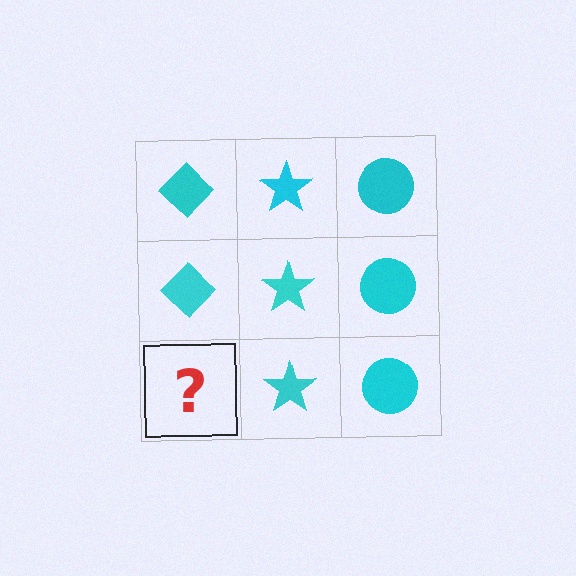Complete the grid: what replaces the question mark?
The question mark should be replaced with a cyan diamond.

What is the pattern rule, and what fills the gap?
The rule is that each column has a consistent shape. The gap should be filled with a cyan diamond.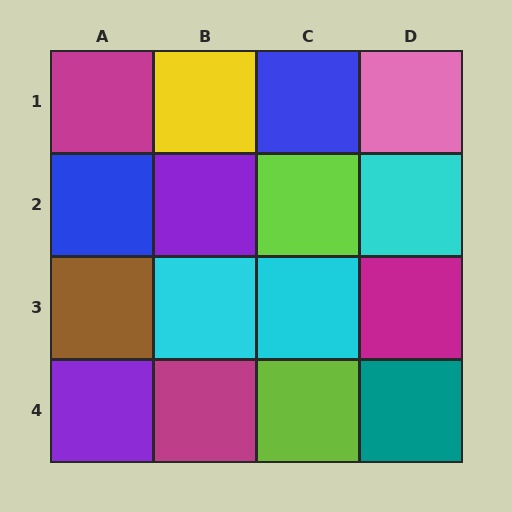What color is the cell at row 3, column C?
Cyan.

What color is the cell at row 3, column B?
Cyan.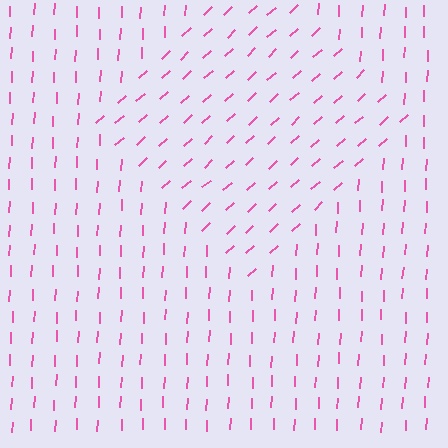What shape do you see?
I see a diamond.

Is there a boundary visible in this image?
Yes, there is a texture boundary formed by a change in line orientation.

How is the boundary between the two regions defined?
The boundary is defined purely by a change in line orientation (approximately 45 degrees difference). All lines are the same color and thickness.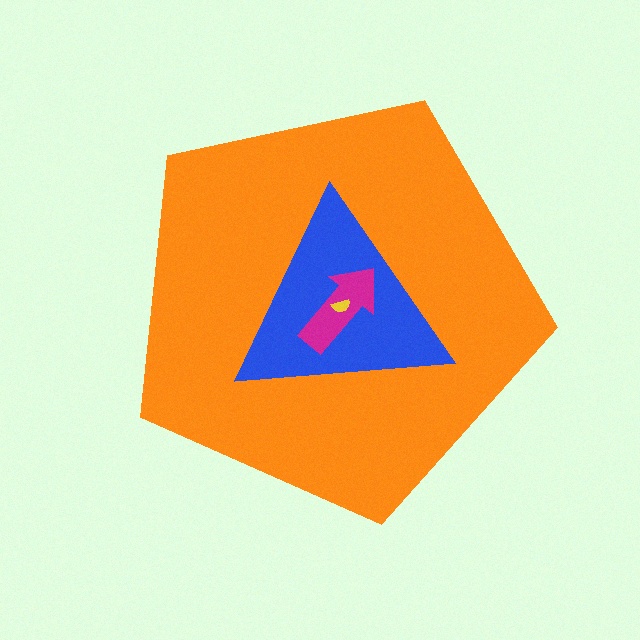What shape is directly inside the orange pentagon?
The blue triangle.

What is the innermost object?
The yellow semicircle.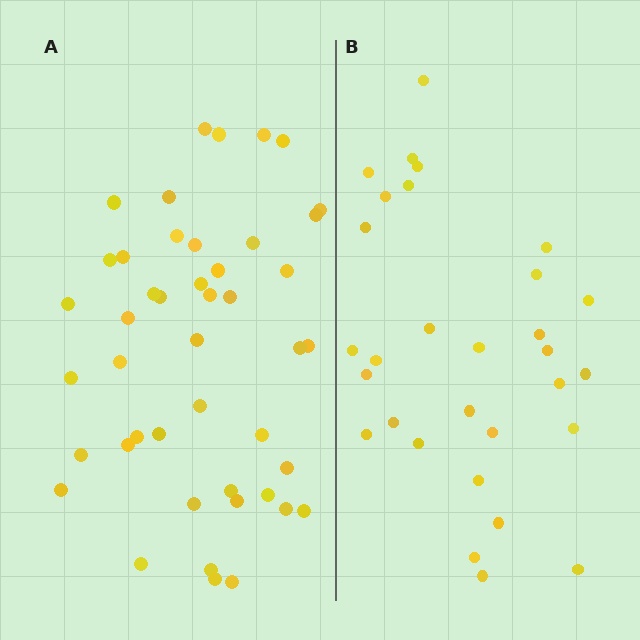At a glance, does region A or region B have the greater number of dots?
Region A (the left region) has more dots.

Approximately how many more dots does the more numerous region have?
Region A has approximately 15 more dots than region B.